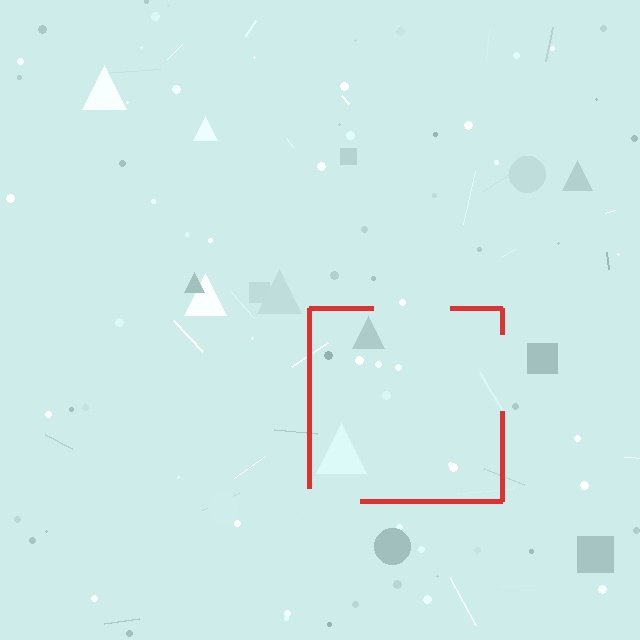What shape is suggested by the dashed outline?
The dashed outline suggests a square.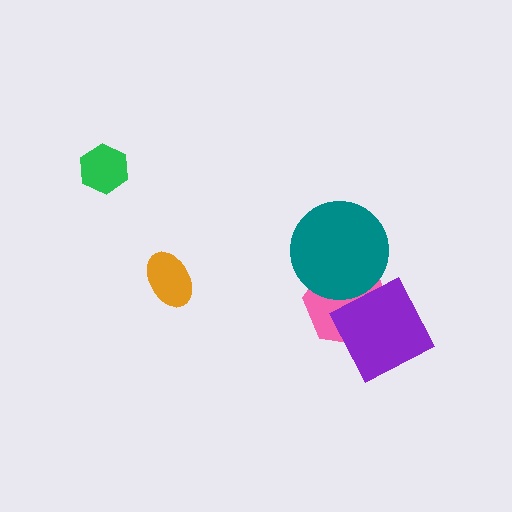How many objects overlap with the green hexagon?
0 objects overlap with the green hexagon.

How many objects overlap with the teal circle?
1 object overlaps with the teal circle.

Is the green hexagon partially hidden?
No, no other shape covers it.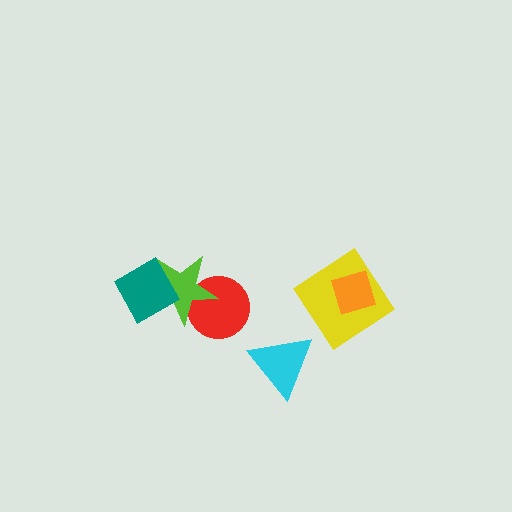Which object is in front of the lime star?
The teal diamond is in front of the lime star.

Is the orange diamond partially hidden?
No, no other shape covers it.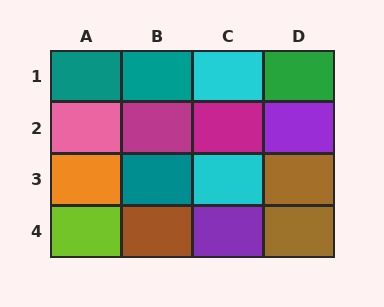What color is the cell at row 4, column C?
Purple.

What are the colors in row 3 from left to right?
Orange, teal, cyan, brown.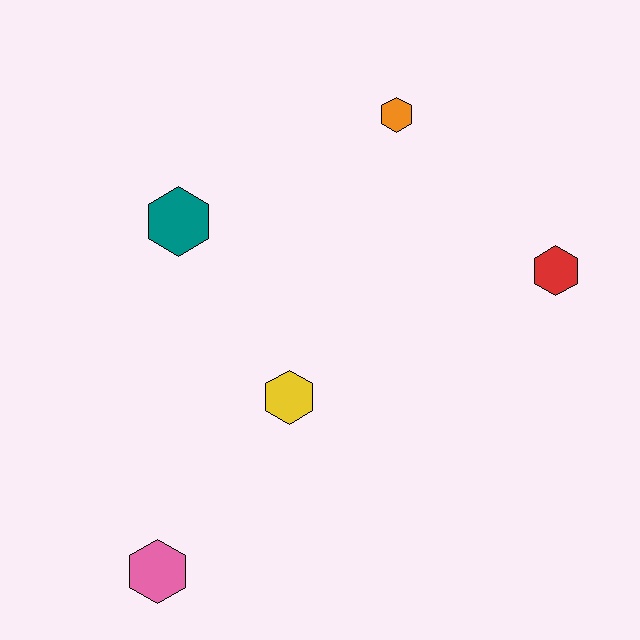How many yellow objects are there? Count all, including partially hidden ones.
There is 1 yellow object.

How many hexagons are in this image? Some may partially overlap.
There are 5 hexagons.